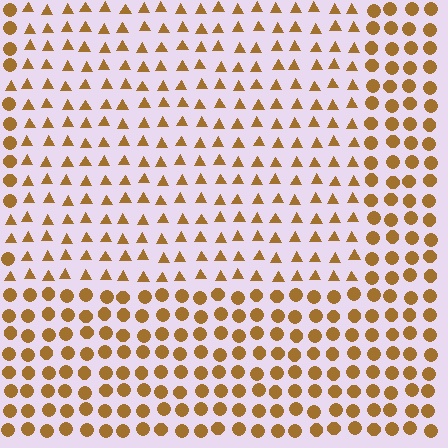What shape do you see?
I see a rectangle.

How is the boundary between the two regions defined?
The boundary is defined by a change in element shape: triangles inside vs. circles outside. All elements share the same color and spacing.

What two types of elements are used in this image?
The image uses triangles inside the rectangle region and circles outside it.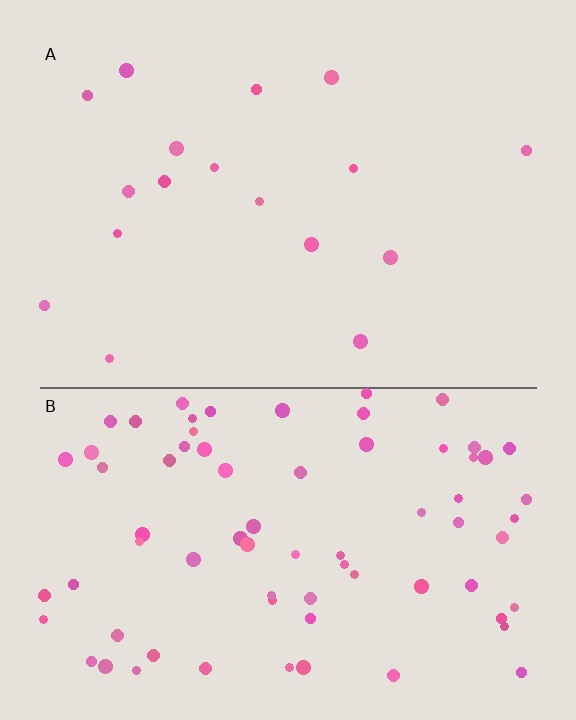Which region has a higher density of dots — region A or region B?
B (the bottom).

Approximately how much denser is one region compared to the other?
Approximately 4.3× — region B over region A.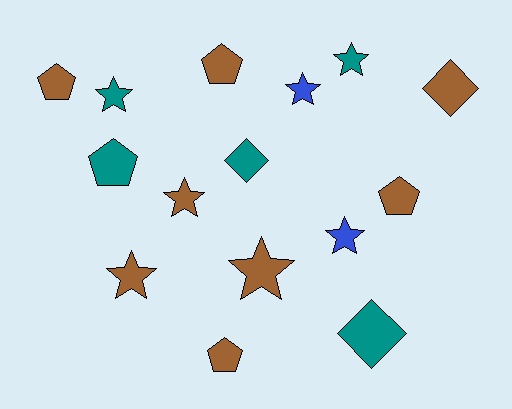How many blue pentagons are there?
There are no blue pentagons.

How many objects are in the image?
There are 15 objects.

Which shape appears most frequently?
Star, with 7 objects.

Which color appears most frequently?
Brown, with 8 objects.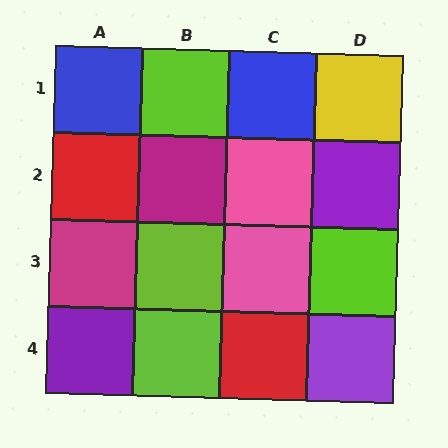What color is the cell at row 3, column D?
Lime.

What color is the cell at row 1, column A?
Blue.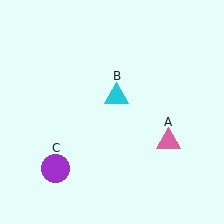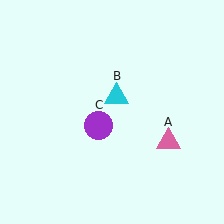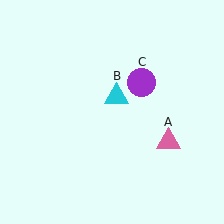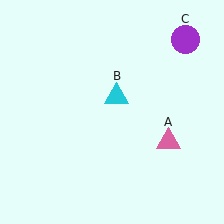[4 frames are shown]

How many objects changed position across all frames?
1 object changed position: purple circle (object C).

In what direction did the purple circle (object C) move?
The purple circle (object C) moved up and to the right.